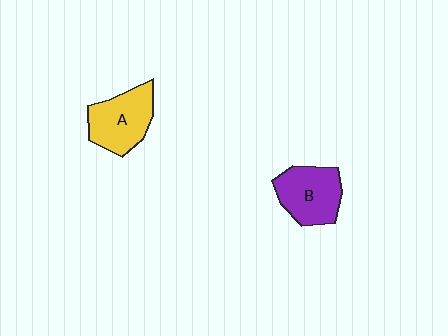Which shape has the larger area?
Shape A (yellow).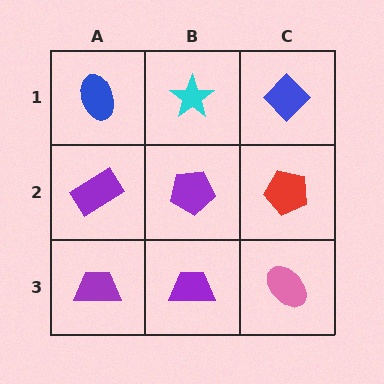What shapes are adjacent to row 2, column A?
A blue ellipse (row 1, column A), a purple trapezoid (row 3, column A), a purple pentagon (row 2, column B).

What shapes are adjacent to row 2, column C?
A blue diamond (row 1, column C), a pink ellipse (row 3, column C), a purple pentagon (row 2, column B).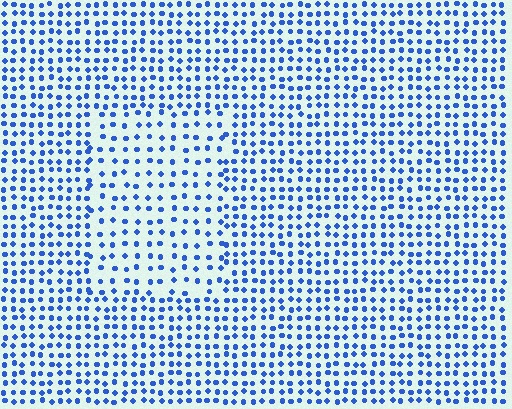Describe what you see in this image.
The image contains small blue elements arranged at two different densities. A rectangle-shaped region is visible where the elements are less densely packed than the surrounding area.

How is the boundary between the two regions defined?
The boundary is defined by a change in element density (approximately 1.7x ratio). All elements are the same color, size, and shape.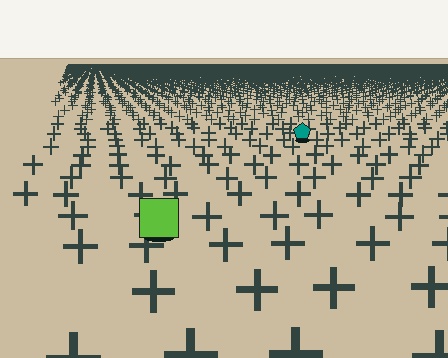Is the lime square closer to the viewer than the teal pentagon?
Yes. The lime square is closer — you can tell from the texture gradient: the ground texture is coarser near it.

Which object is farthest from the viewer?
The teal pentagon is farthest from the viewer. It appears smaller and the ground texture around it is denser.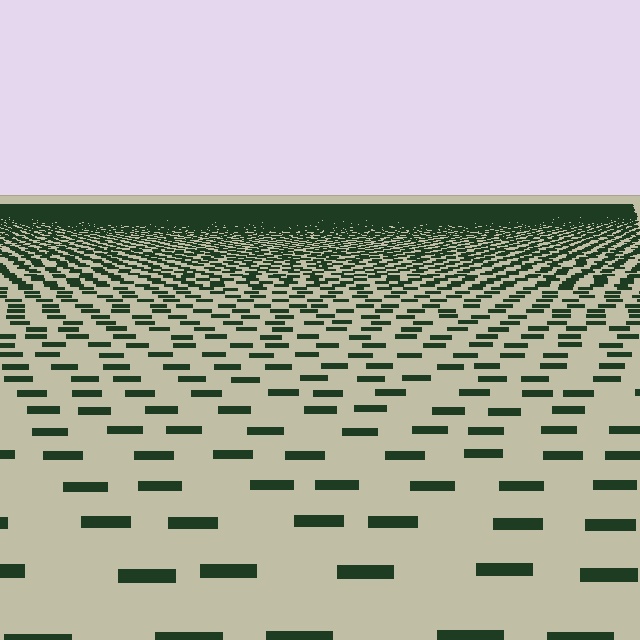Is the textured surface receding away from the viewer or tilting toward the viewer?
The surface is receding away from the viewer. Texture elements get smaller and denser toward the top.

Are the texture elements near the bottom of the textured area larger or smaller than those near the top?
Larger. Near the bottom, elements are closer to the viewer and appear at a bigger on-screen size.